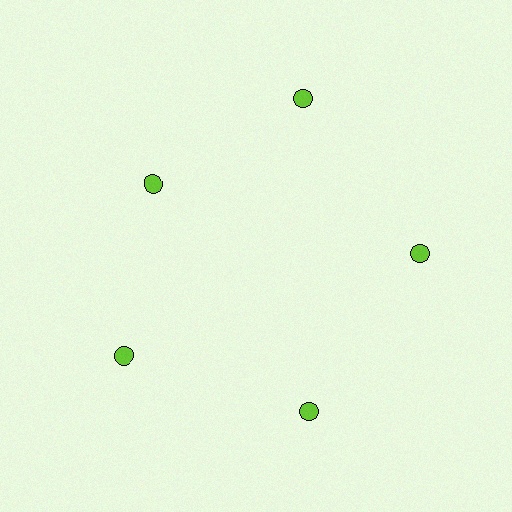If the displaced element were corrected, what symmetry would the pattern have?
It would have 5-fold rotational symmetry — the pattern would map onto itself every 72 degrees.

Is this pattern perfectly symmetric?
No. The 5 lime circles are arranged in a ring, but one element near the 10 o'clock position is pulled inward toward the center, breaking the 5-fold rotational symmetry.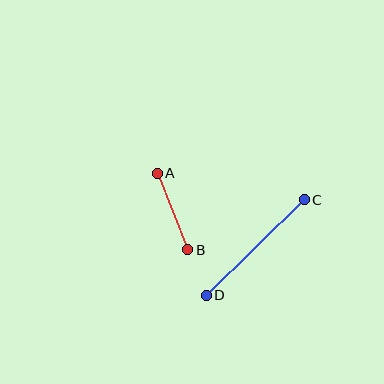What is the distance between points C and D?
The distance is approximately 137 pixels.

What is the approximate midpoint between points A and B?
The midpoint is at approximately (172, 211) pixels.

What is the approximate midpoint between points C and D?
The midpoint is at approximately (255, 247) pixels.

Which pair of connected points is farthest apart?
Points C and D are farthest apart.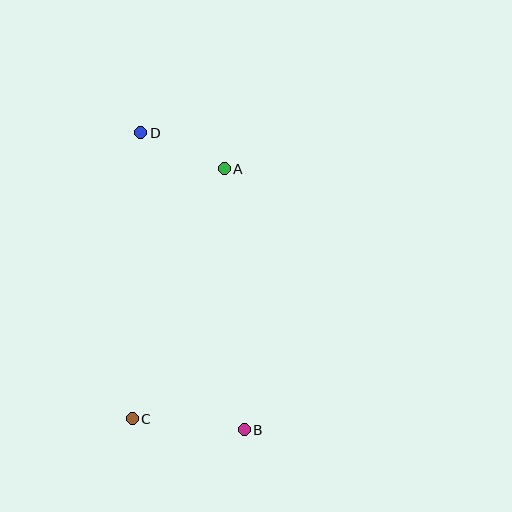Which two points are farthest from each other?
Points B and D are farthest from each other.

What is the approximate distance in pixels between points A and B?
The distance between A and B is approximately 262 pixels.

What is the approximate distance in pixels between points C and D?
The distance between C and D is approximately 286 pixels.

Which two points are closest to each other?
Points A and D are closest to each other.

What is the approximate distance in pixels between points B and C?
The distance between B and C is approximately 112 pixels.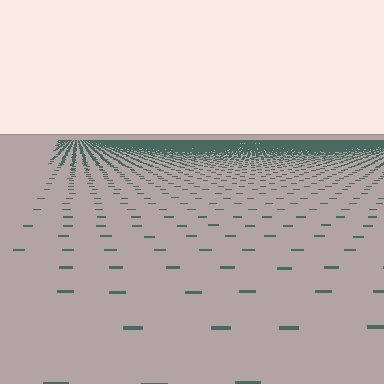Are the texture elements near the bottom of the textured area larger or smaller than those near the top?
Larger. Near the bottom, elements are closer to the viewer and appear at a bigger on-screen size.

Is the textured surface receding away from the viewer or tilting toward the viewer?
The surface is receding away from the viewer. Texture elements get smaller and denser toward the top.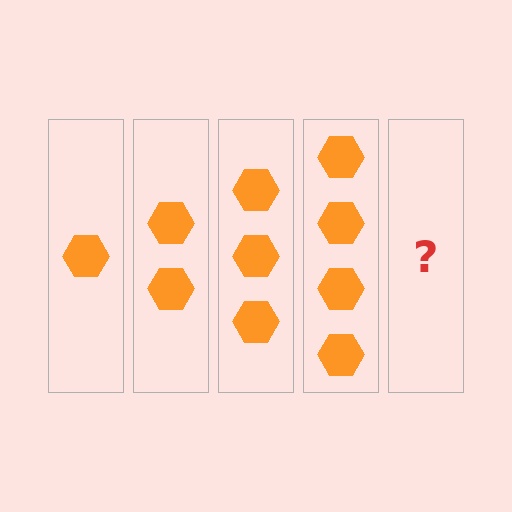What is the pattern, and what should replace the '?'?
The pattern is that each step adds one more hexagon. The '?' should be 5 hexagons.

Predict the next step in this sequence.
The next step is 5 hexagons.